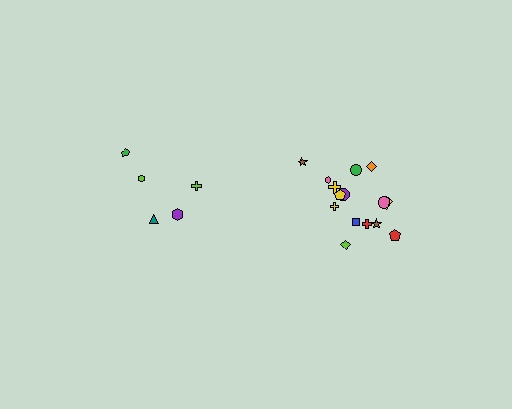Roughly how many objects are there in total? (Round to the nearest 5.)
Roughly 20 objects in total.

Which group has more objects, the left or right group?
The right group.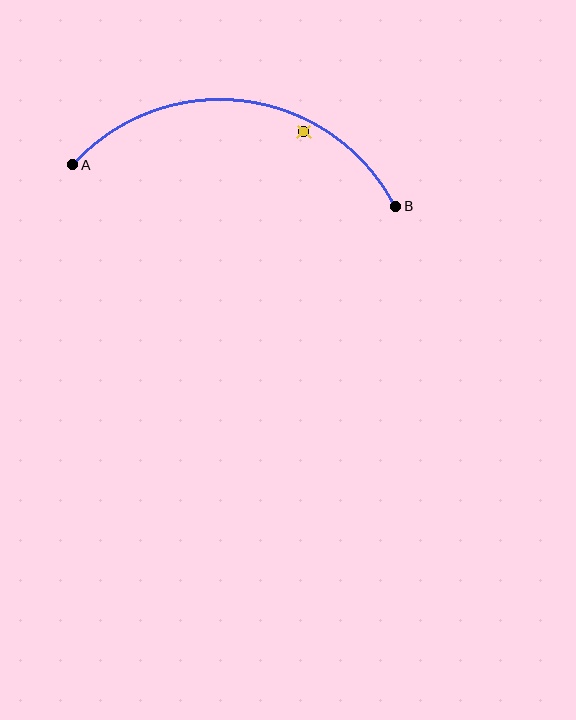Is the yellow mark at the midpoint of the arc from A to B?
No — the yellow mark does not lie on the arc at all. It sits slightly inside the curve.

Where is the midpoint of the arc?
The arc midpoint is the point on the curve farthest from the straight line joining A and B. It sits above that line.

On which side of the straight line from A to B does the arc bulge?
The arc bulges above the straight line connecting A and B.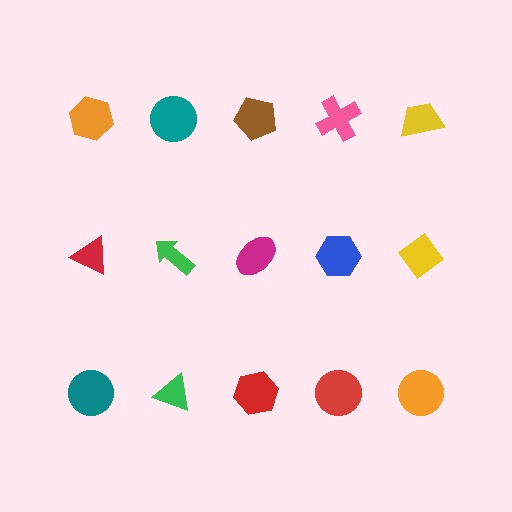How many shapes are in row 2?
5 shapes.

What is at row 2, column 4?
A blue hexagon.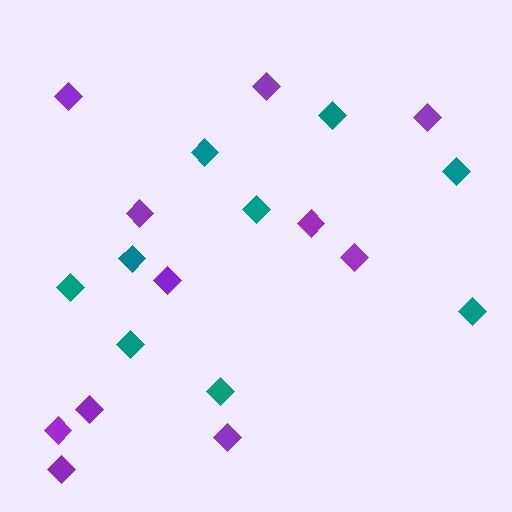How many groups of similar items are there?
There are 2 groups: one group of purple diamonds (11) and one group of teal diamonds (9).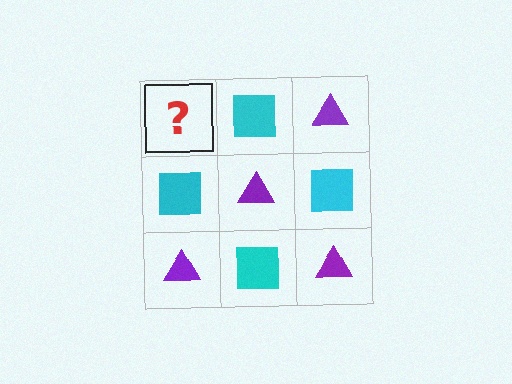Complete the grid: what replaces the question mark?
The question mark should be replaced with a purple triangle.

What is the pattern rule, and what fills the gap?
The rule is that it alternates purple triangle and cyan square in a checkerboard pattern. The gap should be filled with a purple triangle.